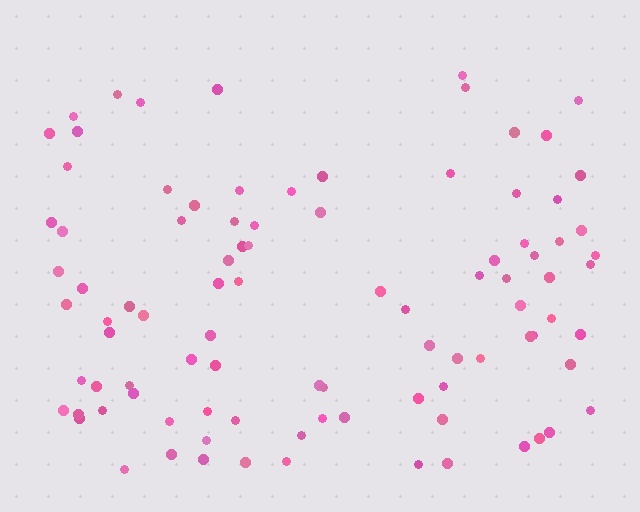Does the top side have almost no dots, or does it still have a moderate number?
Still a moderate number, just noticeably fewer than the bottom.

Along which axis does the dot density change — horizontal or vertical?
Vertical.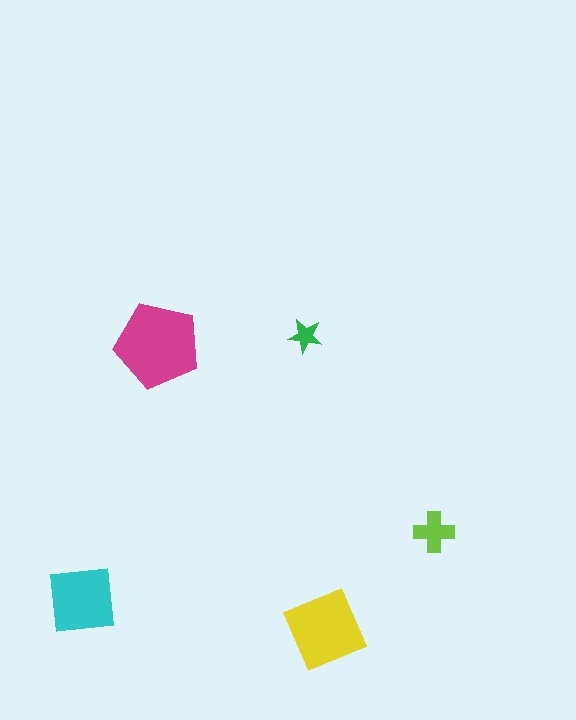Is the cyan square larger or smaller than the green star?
Larger.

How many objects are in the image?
There are 5 objects in the image.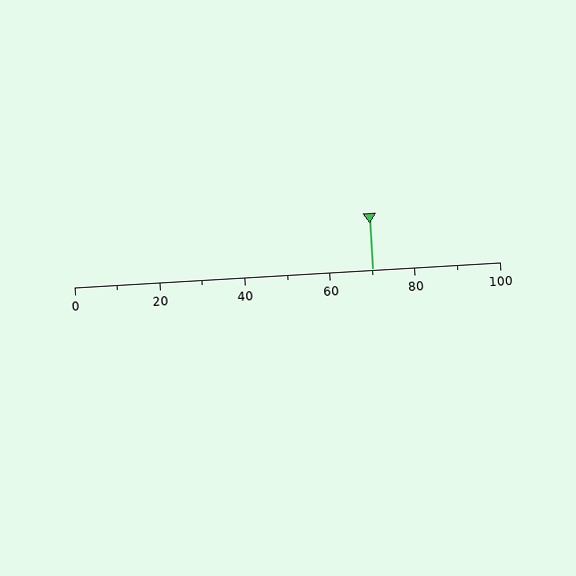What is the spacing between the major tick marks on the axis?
The major ticks are spaced 20 apart.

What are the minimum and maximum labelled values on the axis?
The axis runs from 0 to 100.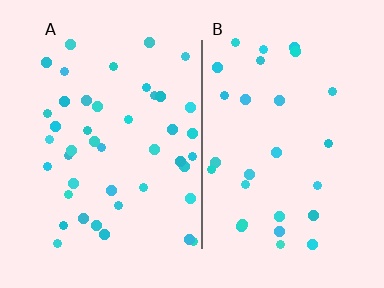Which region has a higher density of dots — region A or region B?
A (the left).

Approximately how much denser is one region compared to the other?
Approximately 1.5× — region A over region B.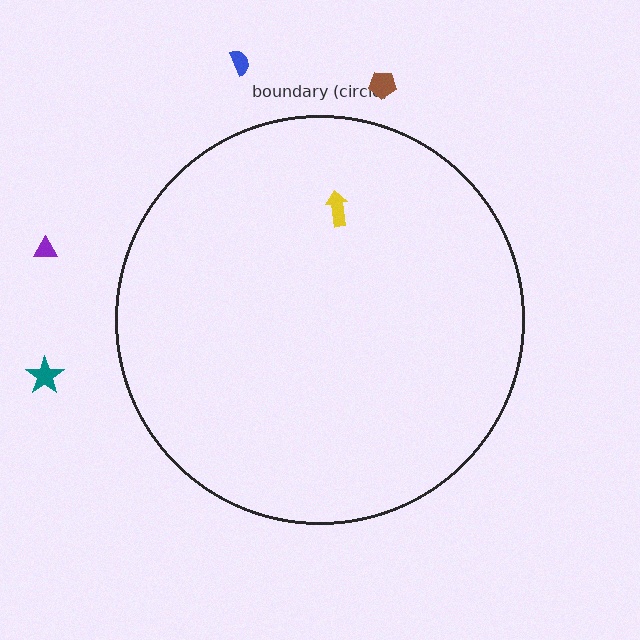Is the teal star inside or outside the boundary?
Outside.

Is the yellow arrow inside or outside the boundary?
Inside.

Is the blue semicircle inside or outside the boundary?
Outside.